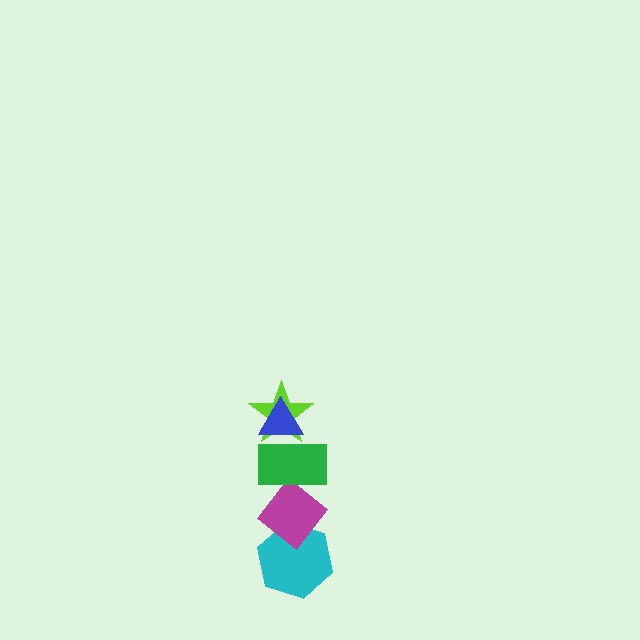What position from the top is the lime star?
The lime star is 2nd from the top.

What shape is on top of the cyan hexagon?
The magenta diamond is on top of the cyan hexagon.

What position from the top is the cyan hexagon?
The cyan hexagon is 5th from the top.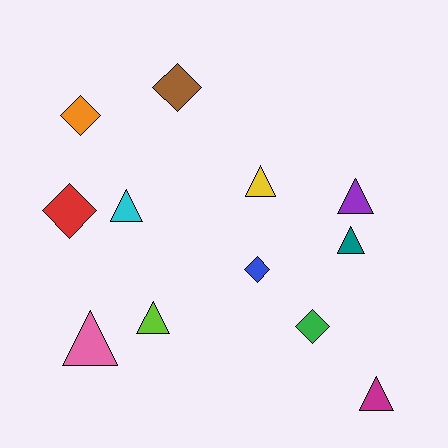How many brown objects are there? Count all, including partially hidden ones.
There is 1 brown object.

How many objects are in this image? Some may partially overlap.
There are 12 objects.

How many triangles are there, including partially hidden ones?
There are 7 triangles.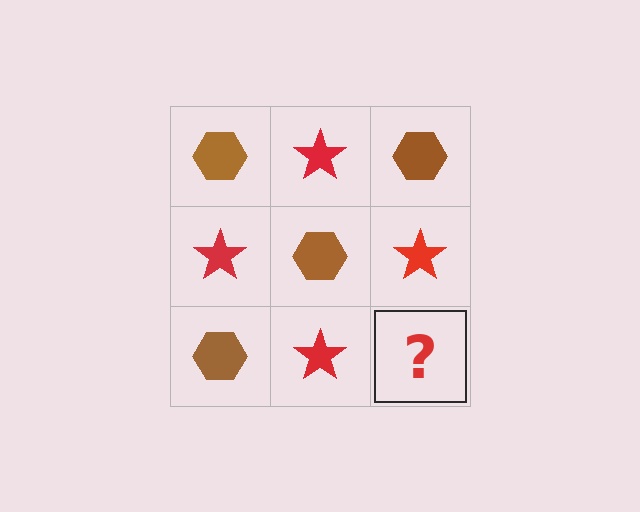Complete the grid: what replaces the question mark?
The question mark should be replaced with a brown hexagon.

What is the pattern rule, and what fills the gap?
The rule is that it alternates brown hexagon and red star in a checkerboard pattern. The gap should be filled with a brown hexagon.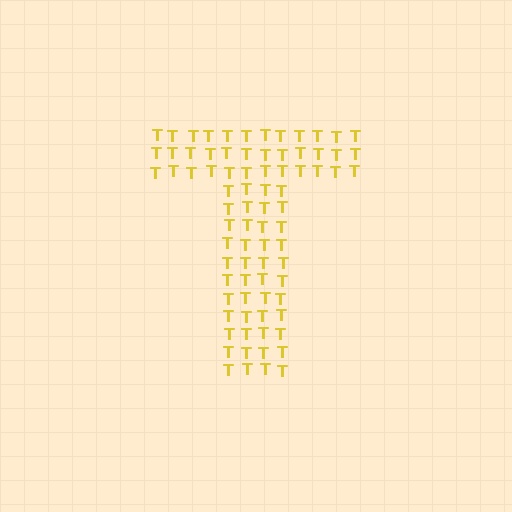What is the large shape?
The large shape is the letter T.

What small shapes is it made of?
It is made of small letter T's.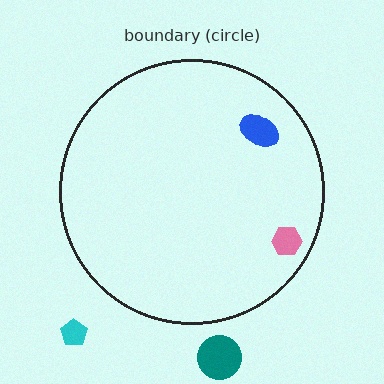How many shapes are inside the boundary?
2 inside, 2 outside.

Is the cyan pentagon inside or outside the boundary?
Outside.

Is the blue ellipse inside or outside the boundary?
Inside.